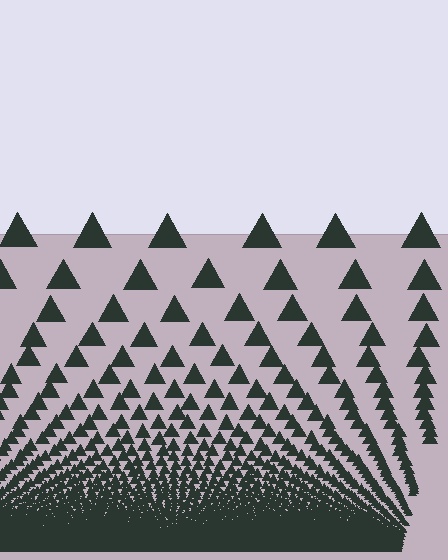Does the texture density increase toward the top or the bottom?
Density increases toward the bottom.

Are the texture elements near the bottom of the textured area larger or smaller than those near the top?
Smaller. The gradient is inverted — elements near the bottom are smaller and denser.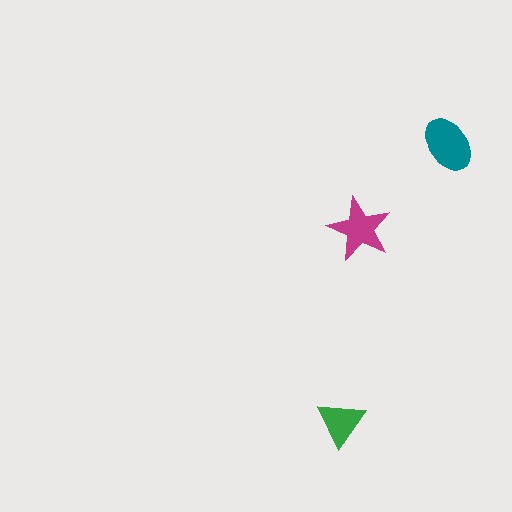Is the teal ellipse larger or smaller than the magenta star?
Larger.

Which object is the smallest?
The green triangle.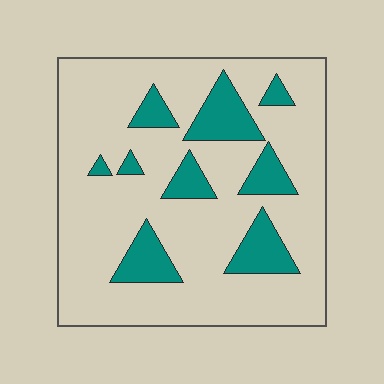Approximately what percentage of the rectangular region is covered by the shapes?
Approximately 20%.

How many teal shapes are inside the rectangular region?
9.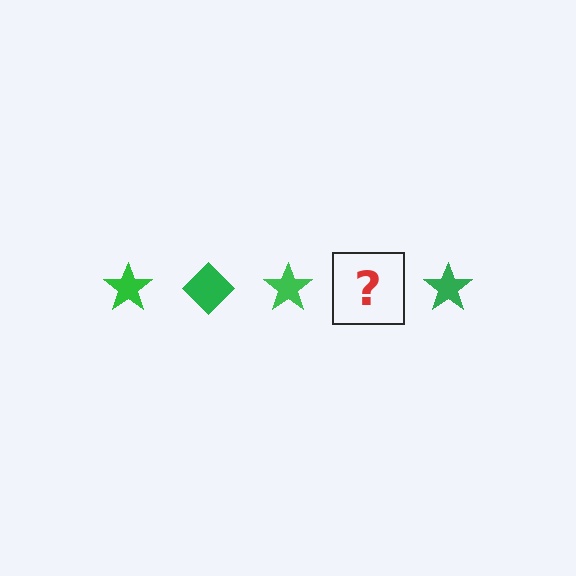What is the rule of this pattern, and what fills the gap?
The rule is that the pattern cycles through star, diamond shapes in green. The gap should be filled with a green diamond.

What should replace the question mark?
The question mark should be replaced with a green diamond.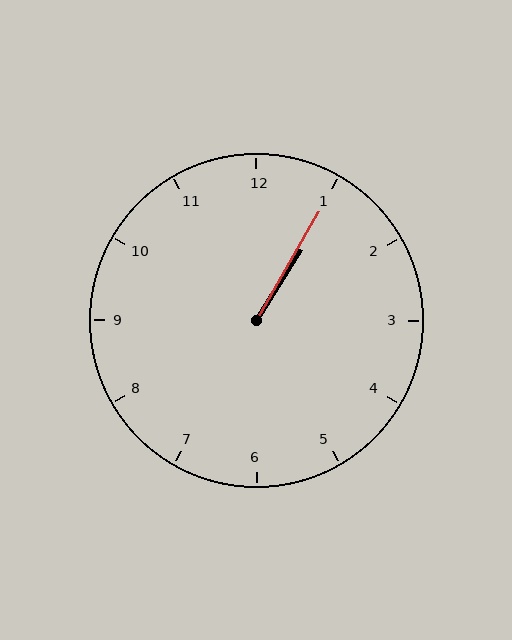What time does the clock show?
1:05.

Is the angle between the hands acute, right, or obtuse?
It is acute.